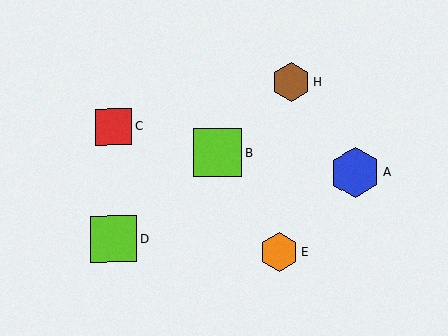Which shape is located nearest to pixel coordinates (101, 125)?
The red square (labeled C) at (114, 127) is nearest to that location.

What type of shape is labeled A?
Shape A is a blue hexagon.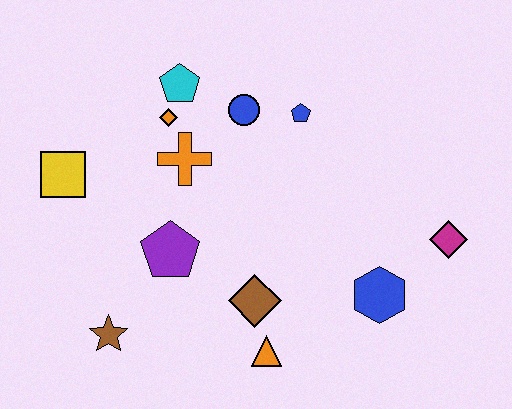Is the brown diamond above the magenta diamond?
No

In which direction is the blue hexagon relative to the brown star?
The blue hexagon is to the right of the brown star.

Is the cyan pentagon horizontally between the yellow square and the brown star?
No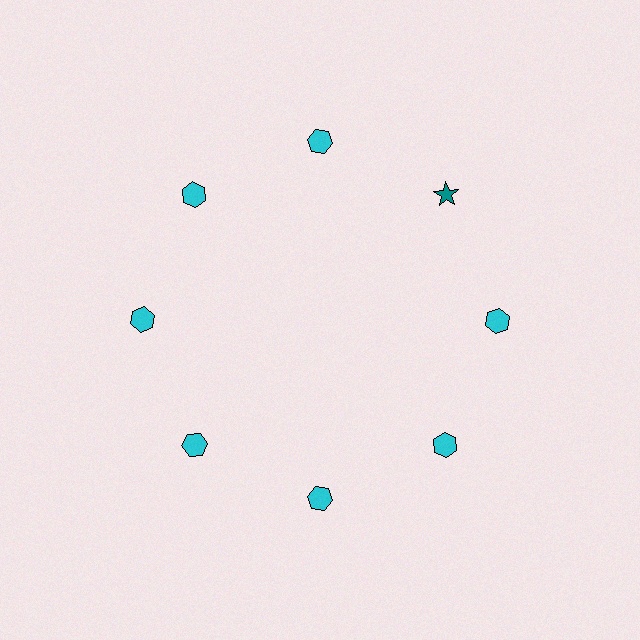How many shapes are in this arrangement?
There are 8 shapes arranged in a ring pattern.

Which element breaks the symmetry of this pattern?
The teal star at roughly the 2 o'clock position breaks the symmetry. All other shapes are cyan hexagons.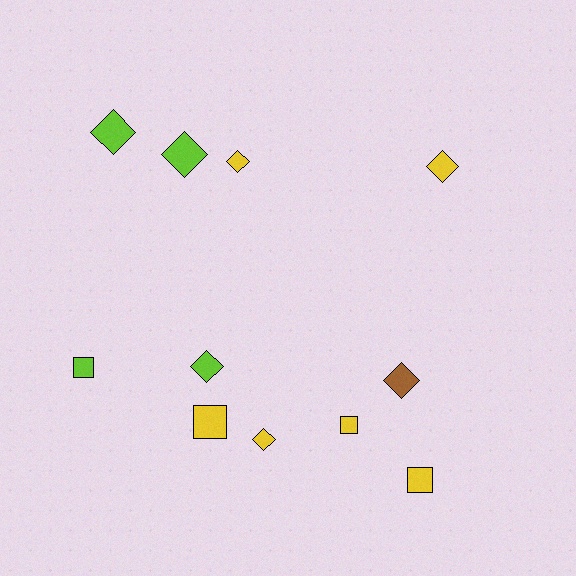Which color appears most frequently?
Yellow, with 6 objects.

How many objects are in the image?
There are 11 objects.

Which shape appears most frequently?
Diamond, with 7 objects.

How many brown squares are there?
There are no brown squares.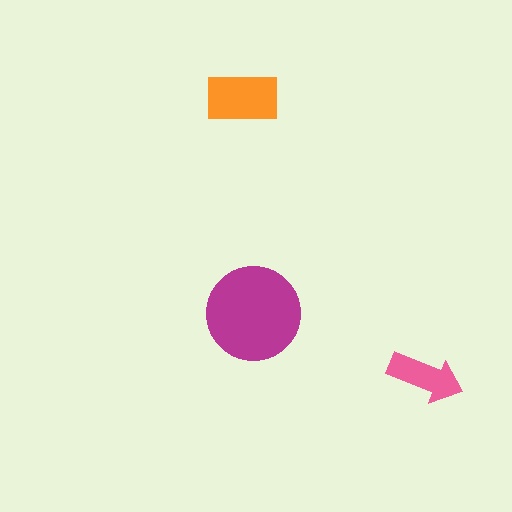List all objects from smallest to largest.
The pink arrow, the orange rectangle, the magenta circle.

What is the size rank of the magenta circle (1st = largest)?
1st.